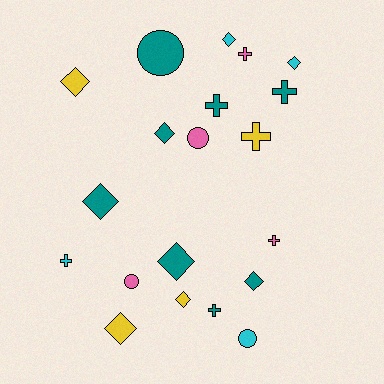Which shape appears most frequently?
Diamond, with 9 objects.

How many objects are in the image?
There are 20 objects.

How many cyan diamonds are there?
There are 2 cyan diamonds.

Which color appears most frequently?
Teal, with 8 objects.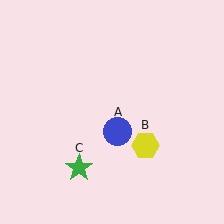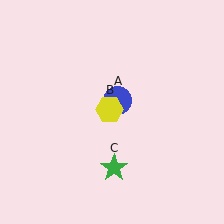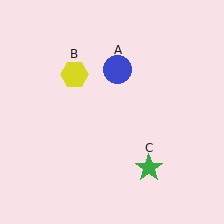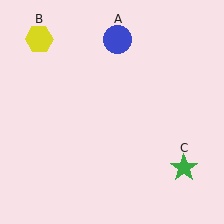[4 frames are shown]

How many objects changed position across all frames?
3 objects changed position: blue circle (object A), yellow hexagon (object B), green star (object C).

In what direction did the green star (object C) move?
The green star (object C) moved right.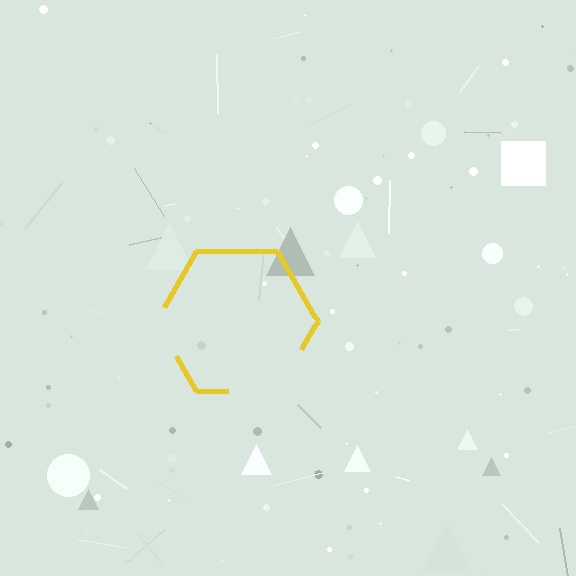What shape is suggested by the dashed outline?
The dashed outline suggests a hexagon.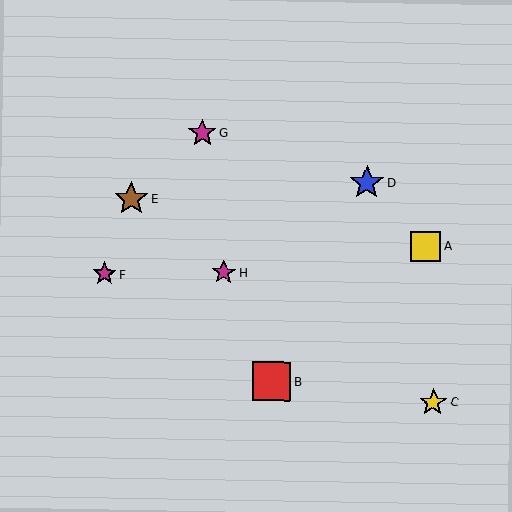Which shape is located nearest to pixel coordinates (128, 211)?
The brown star (labeled E) at (131, 199) is nearest to that location.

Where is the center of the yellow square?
The center of the yellow square is at (426, 246).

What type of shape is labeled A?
Shape A is a yellow square.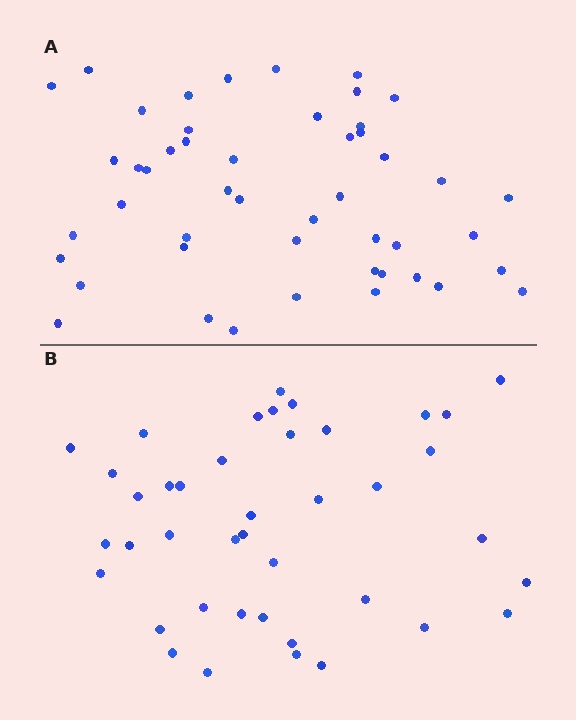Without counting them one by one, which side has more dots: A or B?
Region A (the top region) has more dots.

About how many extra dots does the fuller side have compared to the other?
Region A has roughly 8 or so more dots than region B.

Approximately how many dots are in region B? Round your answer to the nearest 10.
About 40 dots. (The exact count is 41, which rounds to 40.)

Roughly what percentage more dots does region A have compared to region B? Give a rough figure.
About 15% more.